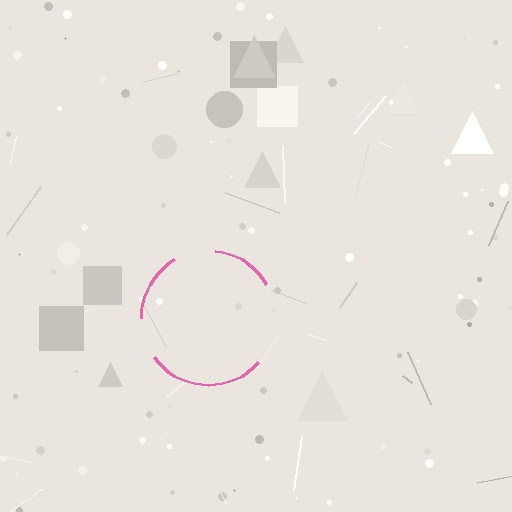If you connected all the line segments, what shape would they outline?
They would outline a circle.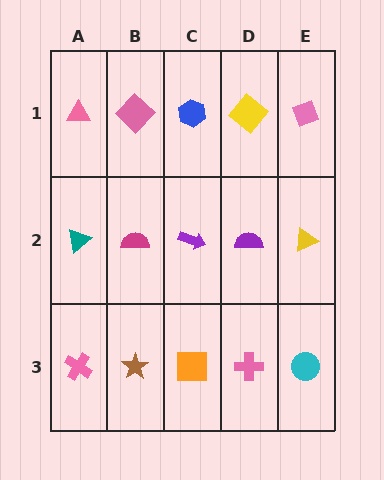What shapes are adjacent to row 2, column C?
A blue hexagon (row 1, column C), an orange square (row 3, column C), a magenta semicircle (row 2, column B), a purple semicircle (row 2, column D).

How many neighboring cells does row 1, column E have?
2.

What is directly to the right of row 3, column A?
A brown star.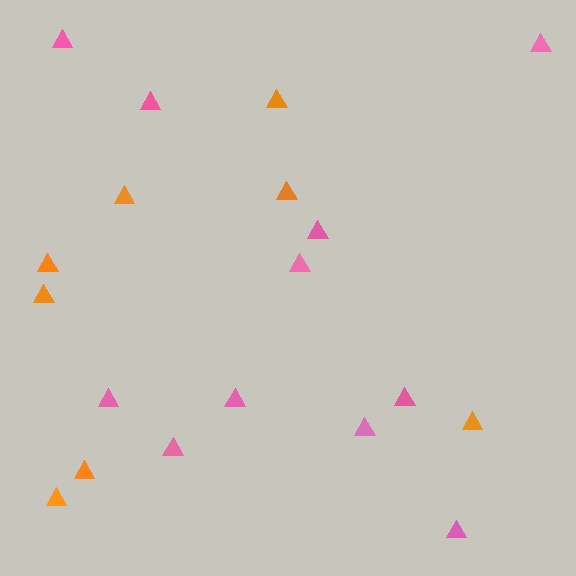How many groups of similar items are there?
There are 2 groups: one group of orange triangles (8) and one group of pink triangles (11).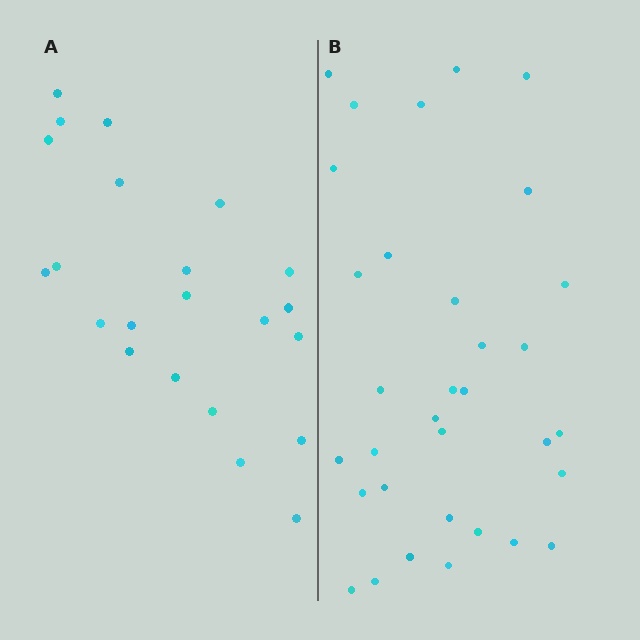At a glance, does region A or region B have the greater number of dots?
Region B (the right region) has more dots.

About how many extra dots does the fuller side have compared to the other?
Region B has roughly 12 or so more dots than region A.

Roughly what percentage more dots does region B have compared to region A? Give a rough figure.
About 50% more.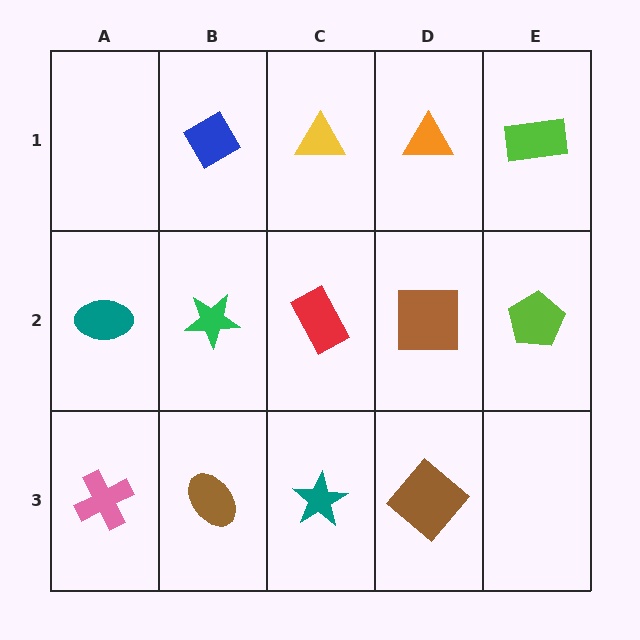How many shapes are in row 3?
4 shapes.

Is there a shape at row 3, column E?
No, that cell is empty.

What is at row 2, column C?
A red rectangle.